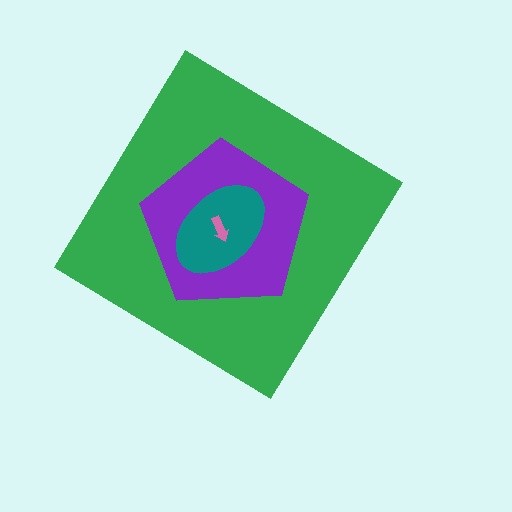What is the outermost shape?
The green diamond.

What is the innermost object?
The pink arrow.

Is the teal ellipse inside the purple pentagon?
Yes.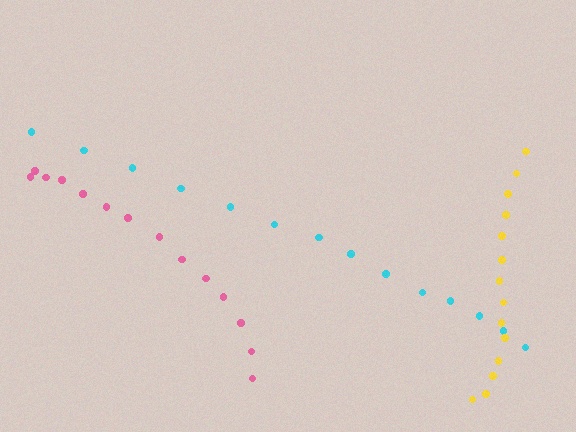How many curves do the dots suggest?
There are 3 distinct paths.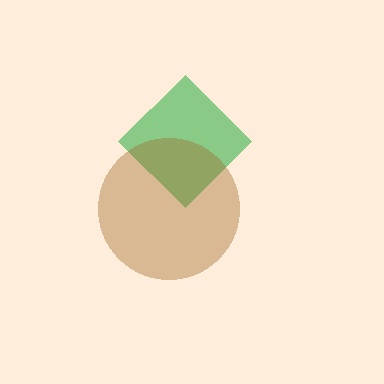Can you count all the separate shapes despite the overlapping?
Yes, there are 2 separate shapes.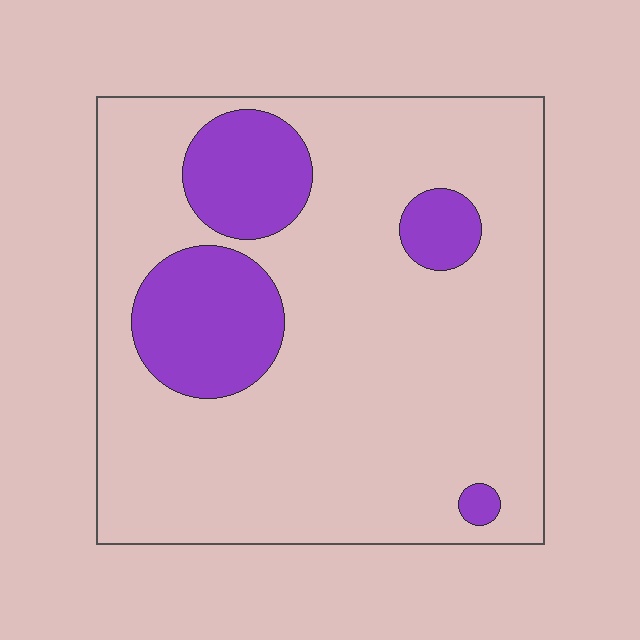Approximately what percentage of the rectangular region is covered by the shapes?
Approximately 20%.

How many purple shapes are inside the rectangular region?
4.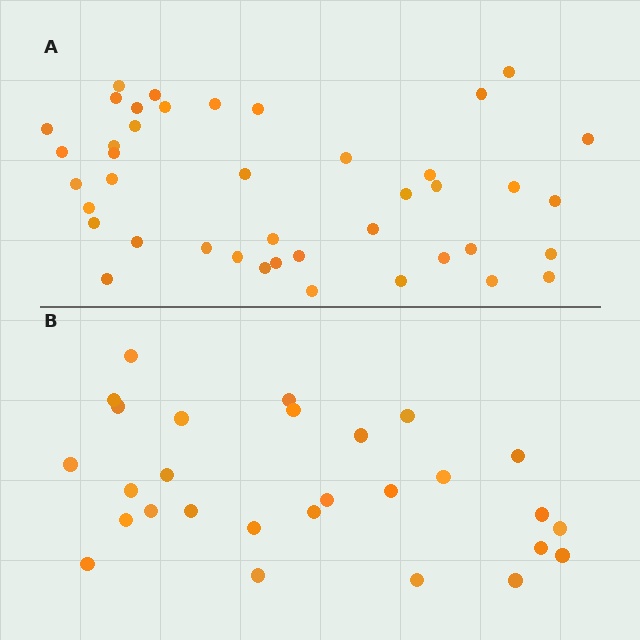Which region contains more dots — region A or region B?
Region A (the top region) has more dots.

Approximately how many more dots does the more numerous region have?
Region A has approximately 15 more dots than region B.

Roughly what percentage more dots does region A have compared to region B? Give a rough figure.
About 50% more.